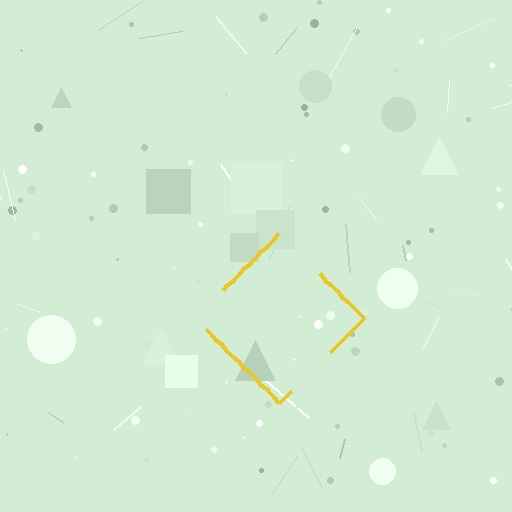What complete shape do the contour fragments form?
The contour fragments form a diamond.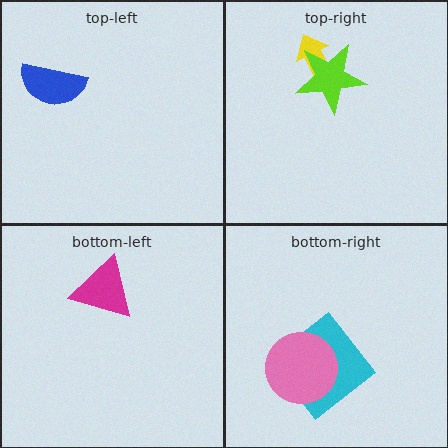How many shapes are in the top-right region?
2.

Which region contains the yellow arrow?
The top-right region.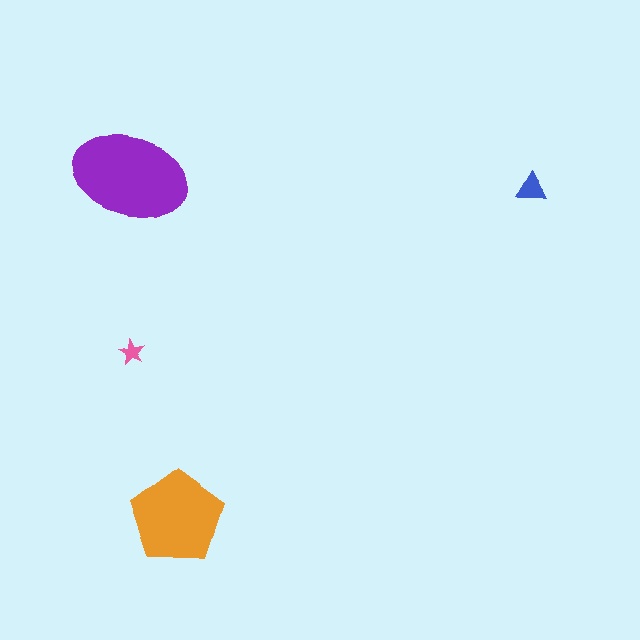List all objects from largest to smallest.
The purple ellipse, the orange pentagon, the blue triangle, the pink star.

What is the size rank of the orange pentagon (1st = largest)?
2nd.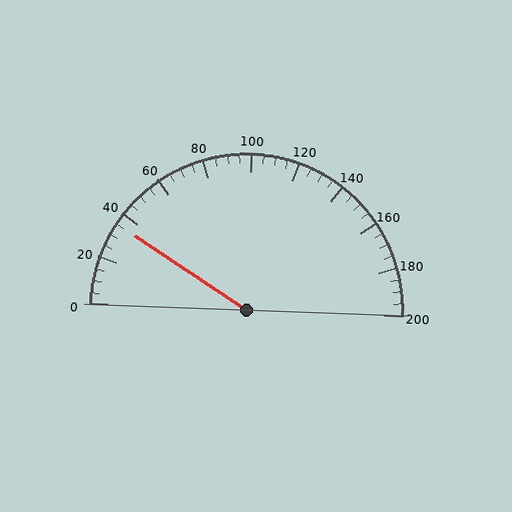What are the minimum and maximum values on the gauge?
The gauge ranges from 0 to 200.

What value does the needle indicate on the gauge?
The needle indicates approximately 35.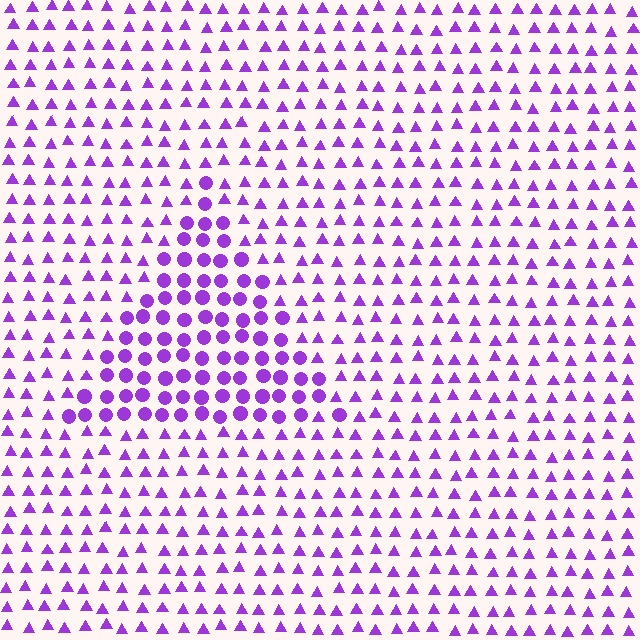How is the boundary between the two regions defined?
The boundary is defined by a change in element shape: circles inside vs. triangles outside. All elements share the same color and spacing.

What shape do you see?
I see a triangle.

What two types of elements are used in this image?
The image uses circles inside the triangle region and triangles outside it.